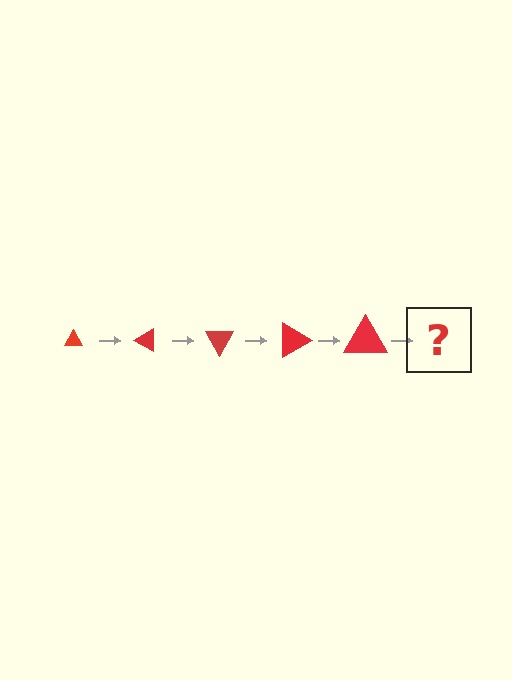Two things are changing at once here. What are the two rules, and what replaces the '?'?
The two rules are that the triangle grows larger each step and it rotates 30 degrees each step. The '?' should be a triangle, larger than the previous one and rotated 150 degrees from the start.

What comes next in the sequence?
The next element should be a triangle, larger than the previous one and rotated 150 degrees from the start.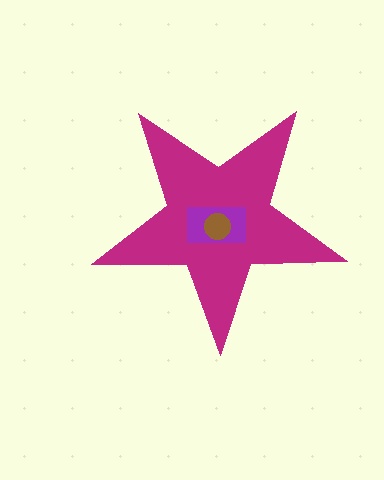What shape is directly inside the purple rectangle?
The brown circle.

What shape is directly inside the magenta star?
The purple rectangle.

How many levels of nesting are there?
3.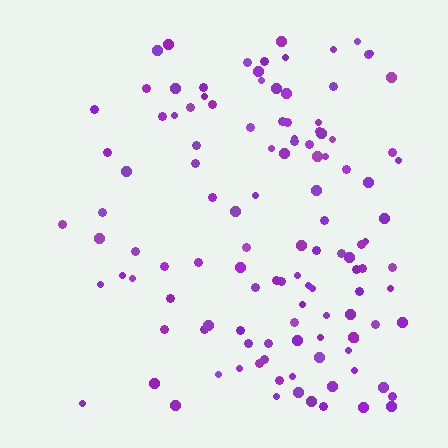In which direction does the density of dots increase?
From left to right, with the right side densest.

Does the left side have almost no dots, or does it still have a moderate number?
Still a moderate number, just noticeably fewer than the right.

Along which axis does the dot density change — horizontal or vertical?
Horizontal.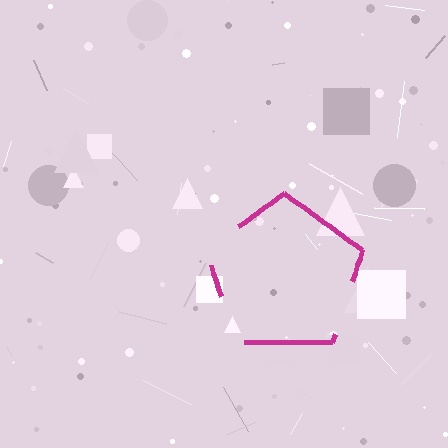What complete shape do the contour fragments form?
The contour fragments form a pentagon.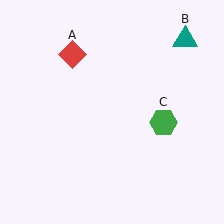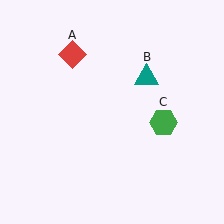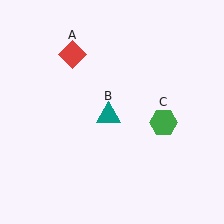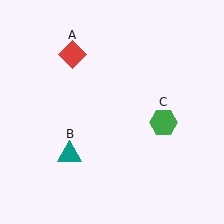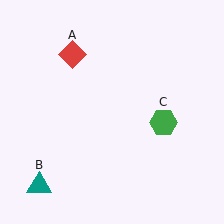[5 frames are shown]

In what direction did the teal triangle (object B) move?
The teal triangle (object B) moved down and to the left.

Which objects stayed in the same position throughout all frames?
Red diamond (object A) and green hexagon (object C) remained stationary.